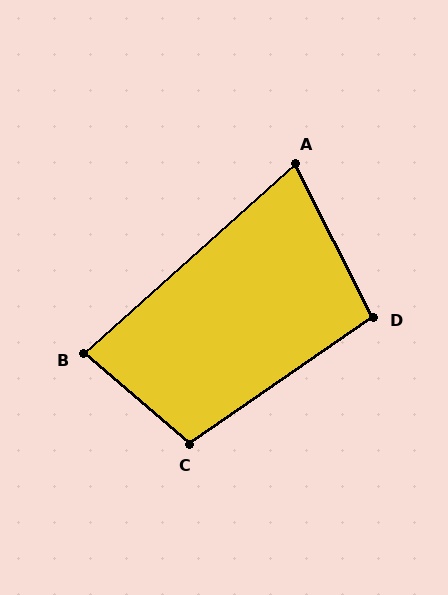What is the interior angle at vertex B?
Approximately 82 degrees (acute).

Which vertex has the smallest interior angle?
A, at approximately 75 degrees.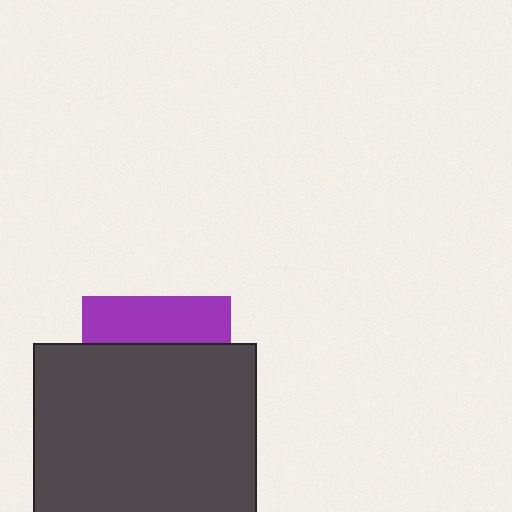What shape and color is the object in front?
The object in front is a dark gray square.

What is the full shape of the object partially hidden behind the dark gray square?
The partially hidden object is a purple square.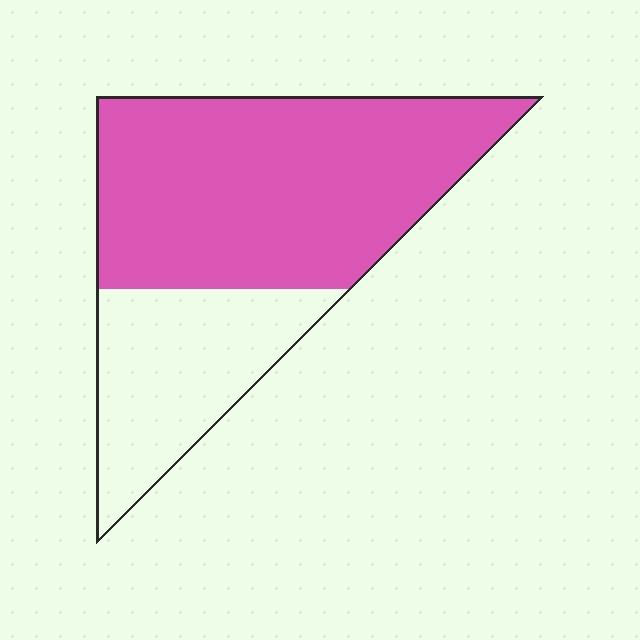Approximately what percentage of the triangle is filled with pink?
Approximately 70%.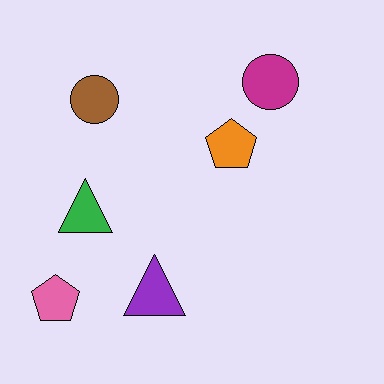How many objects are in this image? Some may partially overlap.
There are 6 objects.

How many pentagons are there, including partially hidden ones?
There are 2 pentagons.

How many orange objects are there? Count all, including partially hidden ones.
There is 1 orange object.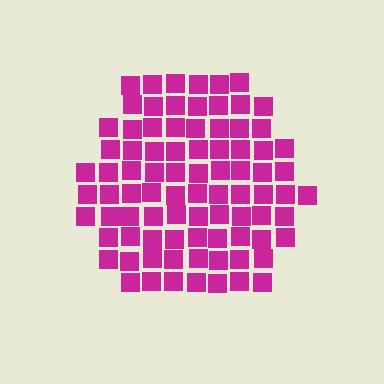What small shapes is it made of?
It is made of small squares.